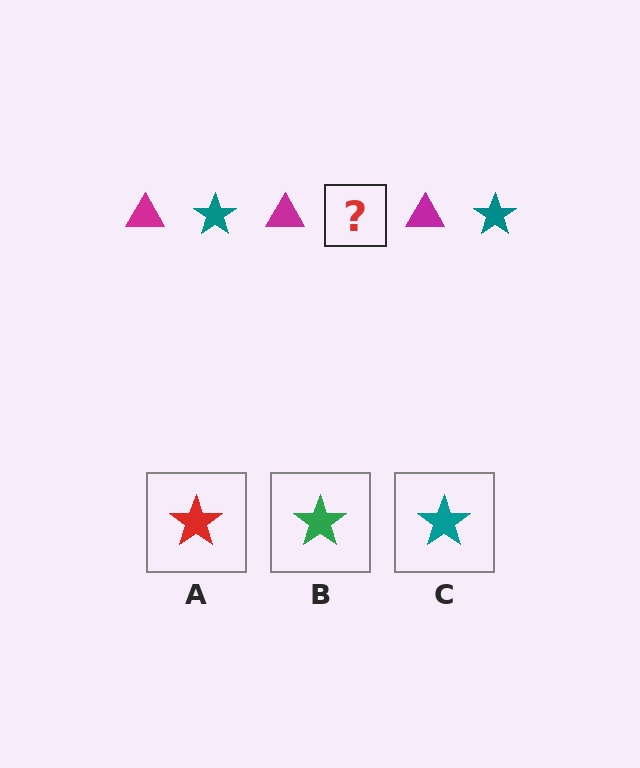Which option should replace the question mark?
Option C.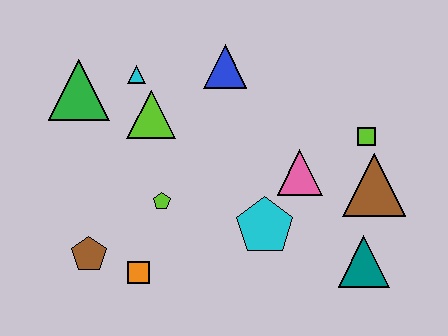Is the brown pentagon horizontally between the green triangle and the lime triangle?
Yes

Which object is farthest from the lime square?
The brown pentagon is farthest from the lime square.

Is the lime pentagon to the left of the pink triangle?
Yes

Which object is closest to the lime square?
The brown triangle is closest to the lime square.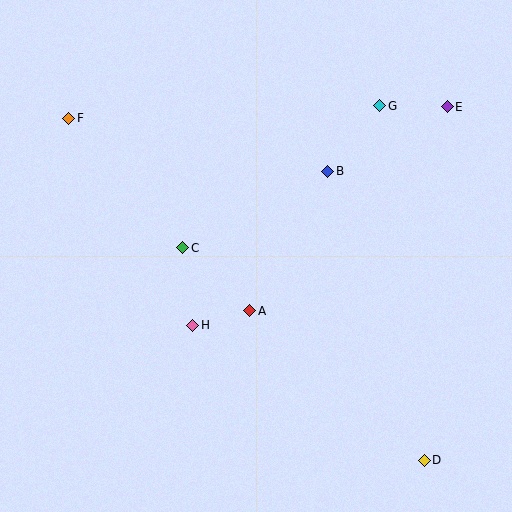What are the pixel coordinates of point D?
Point D is at (424, 460).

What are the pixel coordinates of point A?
Point A is at (250, 311).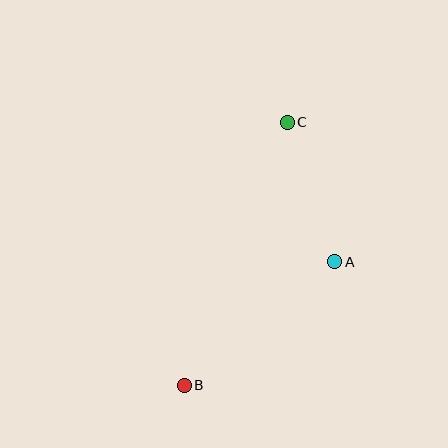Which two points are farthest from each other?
Points B and C are farthest from each other.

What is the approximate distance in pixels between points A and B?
The distance between A and B is approximately 195 pixels.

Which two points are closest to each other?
Points A and C are closest to each other.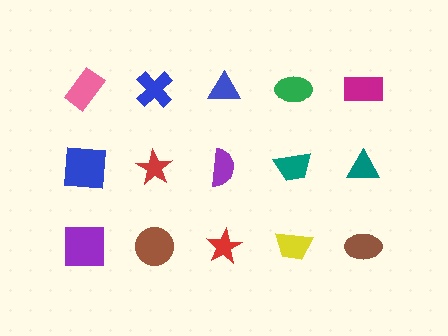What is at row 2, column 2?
A red star.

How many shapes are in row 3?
5 shapes.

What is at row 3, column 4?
A yellow trapezoid.